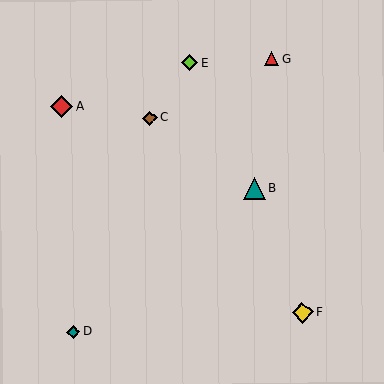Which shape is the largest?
The teal triangle (labeled B) is the largest.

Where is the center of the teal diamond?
The center of the teal diamond is at (73, 332).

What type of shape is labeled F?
Shape F is a yellow diamond.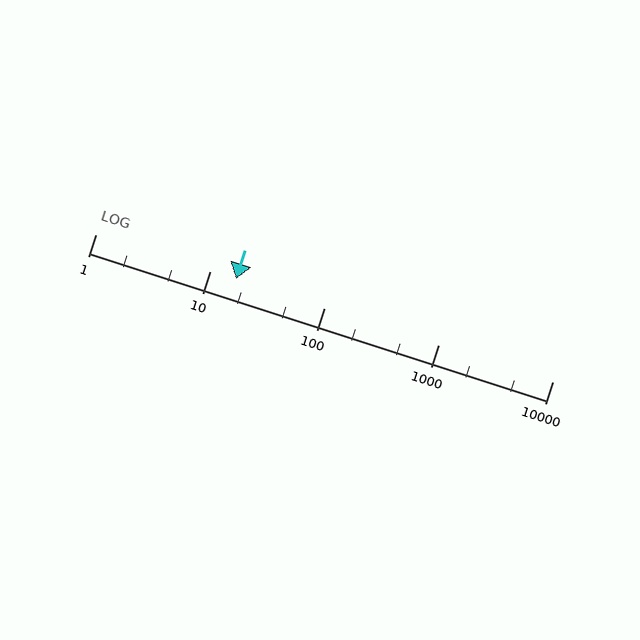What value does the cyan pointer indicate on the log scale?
The pointer indicates approximately 17.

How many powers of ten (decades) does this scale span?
The scale spans 4 decades, from 1 to 10000.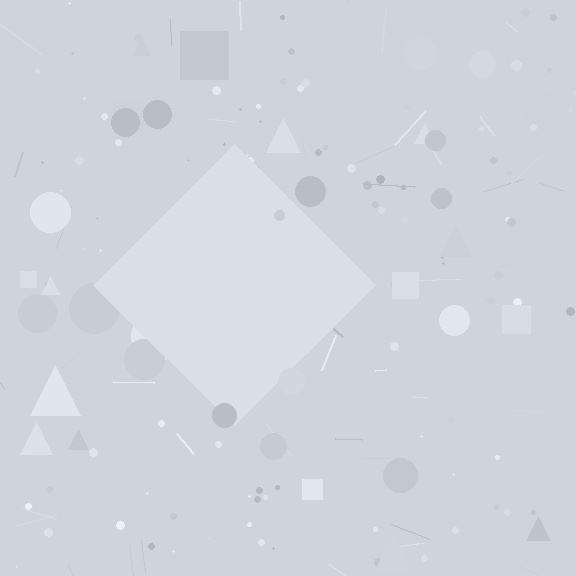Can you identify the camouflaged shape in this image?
The camouflaged shape is a diamond.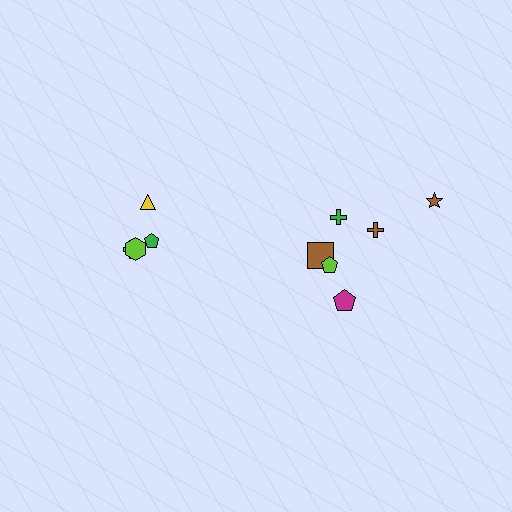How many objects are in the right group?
There are 6 objects.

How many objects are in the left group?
There are 4 objects.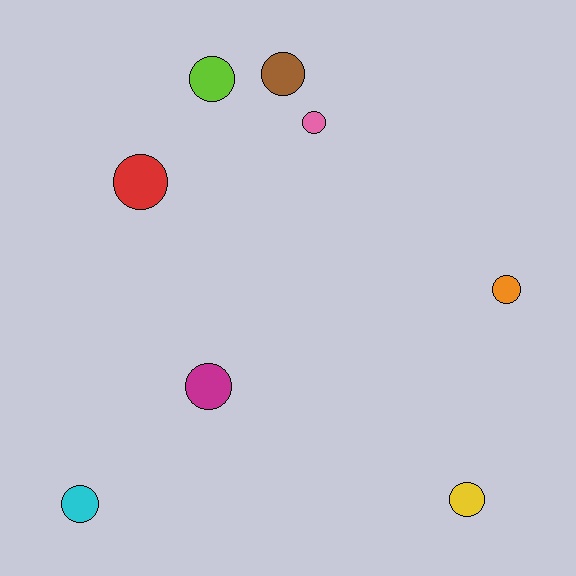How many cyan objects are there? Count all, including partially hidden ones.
There is 1 cyan object.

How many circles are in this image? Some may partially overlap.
There are 8 circles.